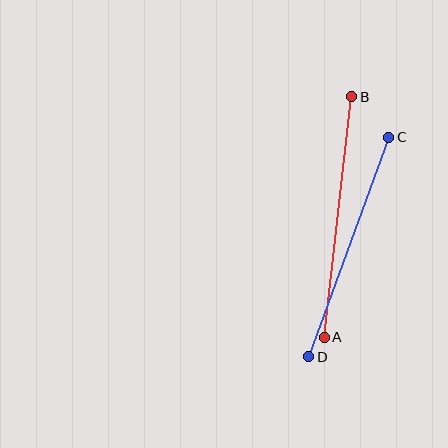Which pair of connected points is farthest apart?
Points A and B are farthest apart.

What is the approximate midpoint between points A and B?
The midpoint is at approximately (338, 217) pixels.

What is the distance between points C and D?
The distance is approximately 233 pixels.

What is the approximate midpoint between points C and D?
The midpoint is at approximately (349, 247) pixels.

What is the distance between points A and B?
The distance is approximately 242 pixels.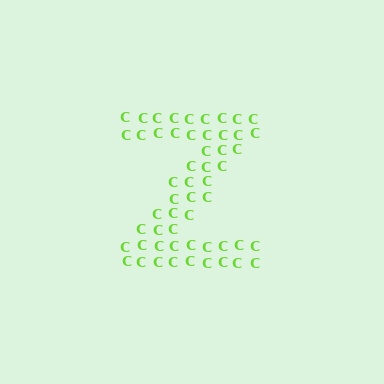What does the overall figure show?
The overall figure shows the letter Z.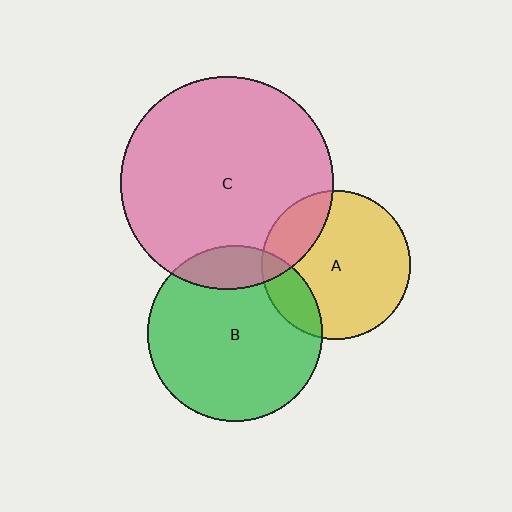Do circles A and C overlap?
Yes.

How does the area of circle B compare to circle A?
Approximately 1.4 times.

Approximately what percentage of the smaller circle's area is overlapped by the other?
Approximately 20%.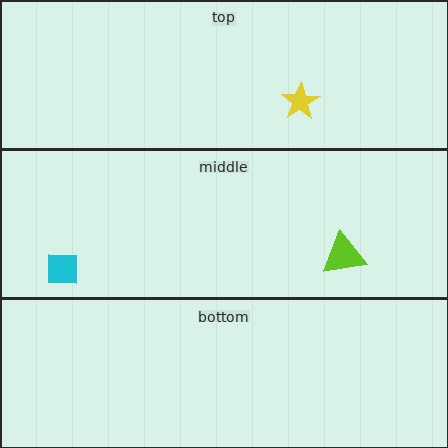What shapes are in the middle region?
The lime triangle, the cyan square.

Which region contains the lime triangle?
The middle region.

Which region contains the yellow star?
The top region.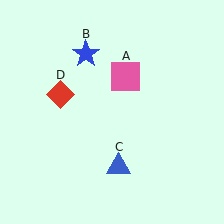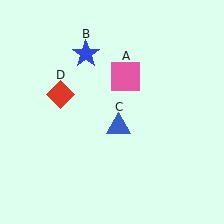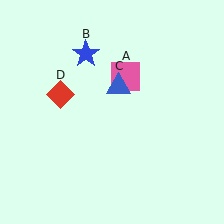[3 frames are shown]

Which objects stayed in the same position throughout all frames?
Pink square (object A) and blue star (object B) and red diamond (object D) remained stationary.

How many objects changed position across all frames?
1 object changed position: blue triangle (object C).